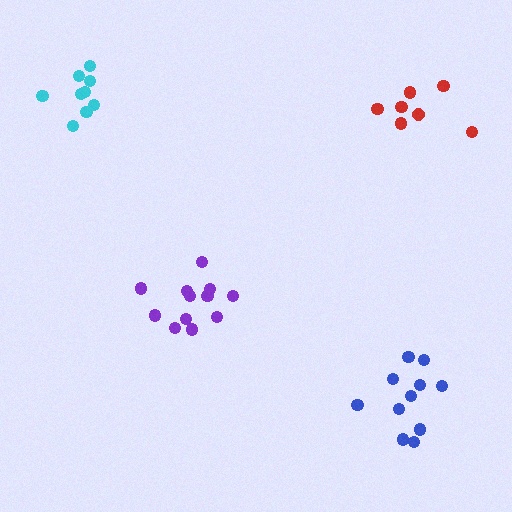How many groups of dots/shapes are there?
There are 4 groups.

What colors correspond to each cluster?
The clusters are colored: purple, cyan, blue, red.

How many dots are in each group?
Group 1: 13 dots, Group 2: 9 dots, Group 3: 11 dots, Group 4: 7 dots (40 total).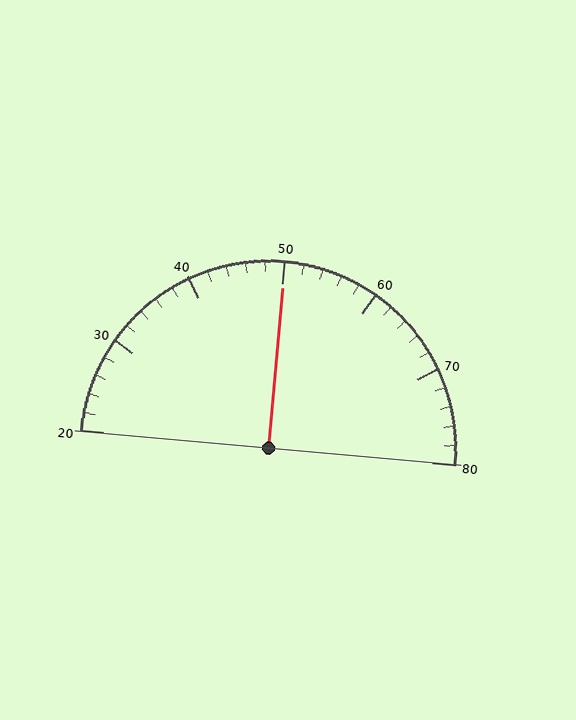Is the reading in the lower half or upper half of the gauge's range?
The reading is in the upper half of the range (20 to 80).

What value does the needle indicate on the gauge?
The needle indicates approximately 50.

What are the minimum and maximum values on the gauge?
The gauge ranges from 20 to 80.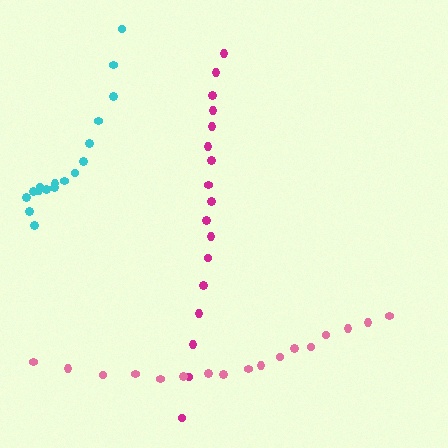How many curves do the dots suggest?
There are 3 distinct paths.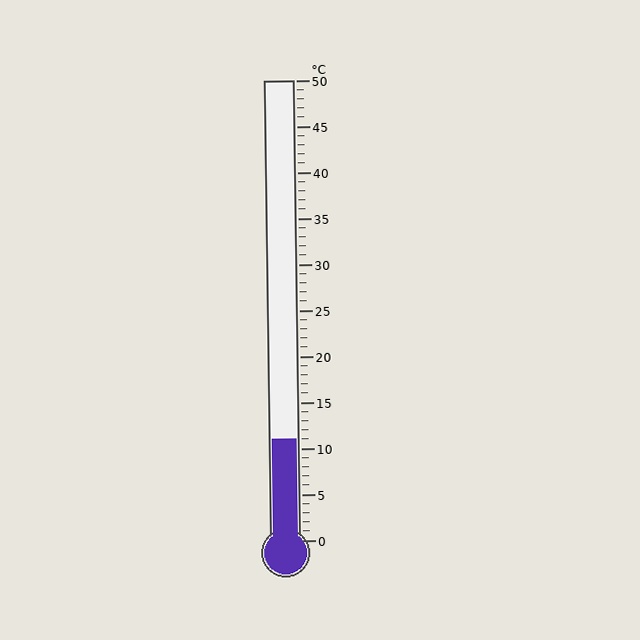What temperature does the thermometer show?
The thermometer shows approximately 11°C.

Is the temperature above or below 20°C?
The temperature is below 20°C.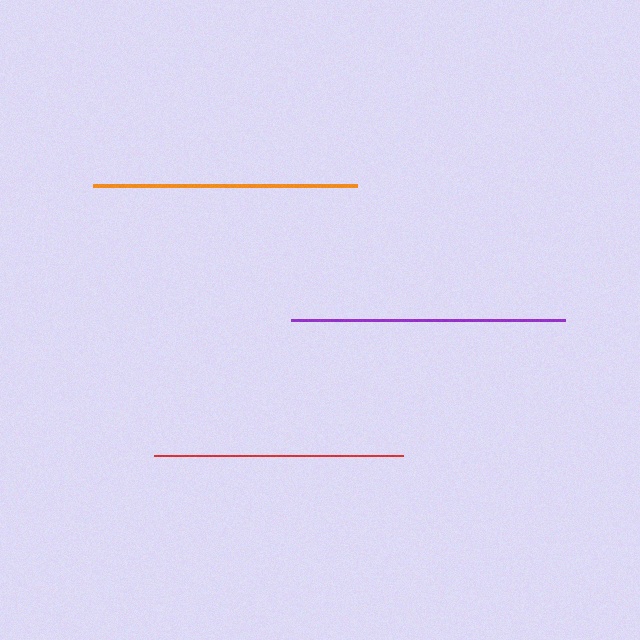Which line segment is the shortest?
The red line is the shortest at approximately 248 pixels.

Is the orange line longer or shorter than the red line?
The orange line is longer than the red line.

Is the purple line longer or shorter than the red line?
The purple line is longer than the red line.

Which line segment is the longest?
The purple line is the longest at approximately 274 pixels.